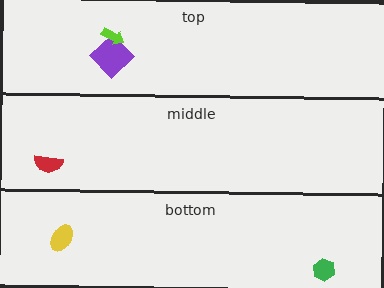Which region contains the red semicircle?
The middle region.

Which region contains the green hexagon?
The bottom region.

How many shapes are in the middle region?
1.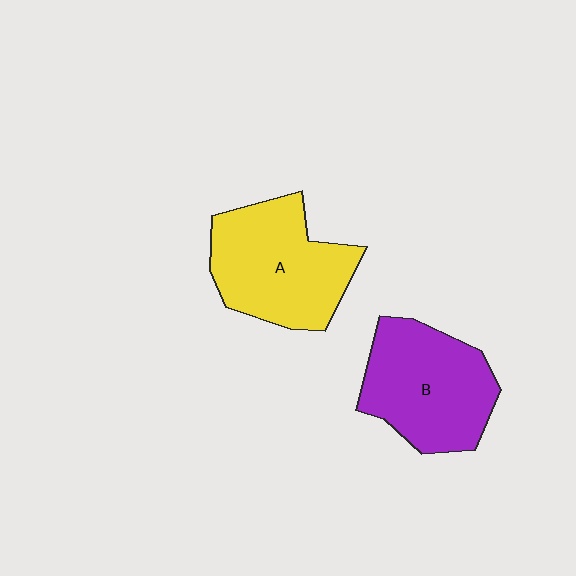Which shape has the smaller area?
Shape B (purple).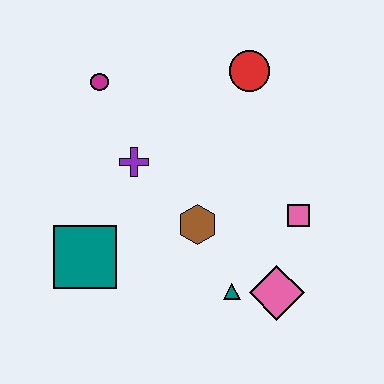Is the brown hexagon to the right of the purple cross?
Yes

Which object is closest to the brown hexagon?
The teal triangle is closest to the brown hexagon.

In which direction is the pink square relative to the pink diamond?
The pink square is above the pink diamond.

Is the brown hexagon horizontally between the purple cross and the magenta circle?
No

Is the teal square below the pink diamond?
No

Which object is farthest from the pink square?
The magenta circle is farthest from the pink square.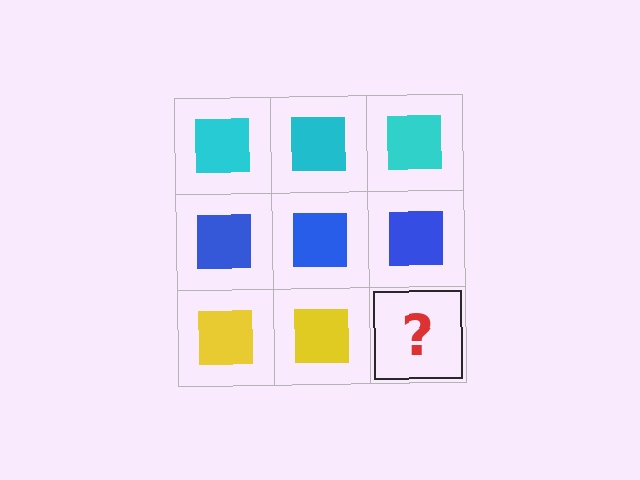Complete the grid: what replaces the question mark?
The question mark should be replaced with a yellow square.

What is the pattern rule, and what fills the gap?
The rule is that each row has a consistent color. The gap should be filled with a yellow square.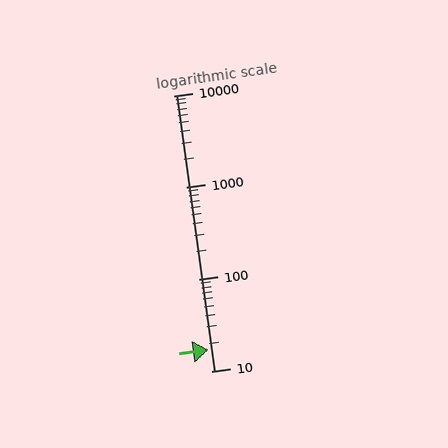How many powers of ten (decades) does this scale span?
The scale spans 3 decades, from 10 to 10000.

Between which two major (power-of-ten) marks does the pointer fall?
The pointer is between 10 and 100.